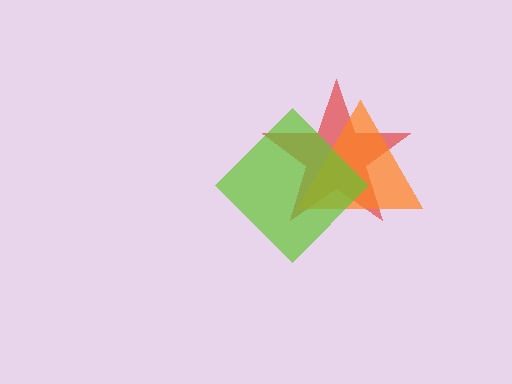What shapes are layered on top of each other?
The layered shapes are: a red star, an orange triangle, a lime diamond.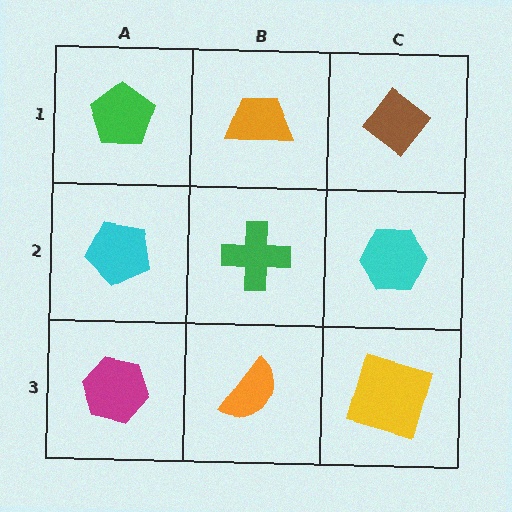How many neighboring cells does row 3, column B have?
3.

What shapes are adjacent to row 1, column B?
A green cross (row 2, column B), a green pentagon (row 1, column A), a brown diamond (row 1, column C).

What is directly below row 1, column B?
A green cross.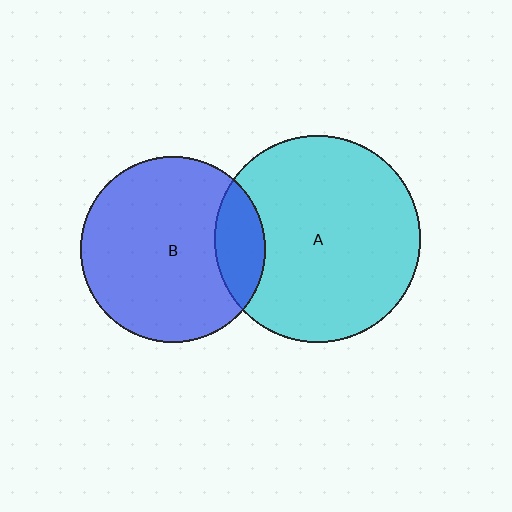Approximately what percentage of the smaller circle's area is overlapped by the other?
Approximately 15%.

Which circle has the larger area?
Circle A (cyan).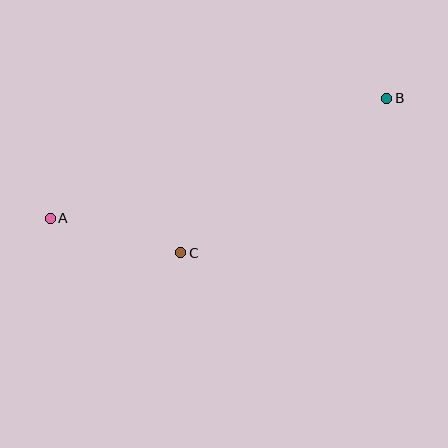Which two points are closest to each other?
Points A and C are closest to each other.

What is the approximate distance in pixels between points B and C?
The distance between B and C is approximately 257 pixels.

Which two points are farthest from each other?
Points A and B are farthest from each other.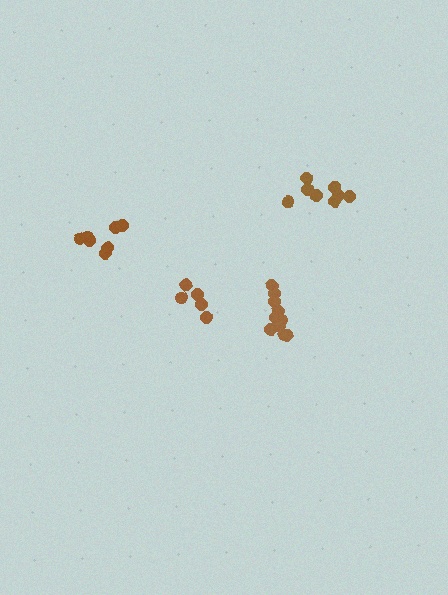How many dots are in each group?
Group 1: 10 dots, Group 2: 5 dots, Group 3: 8 dots, Group 4: 7 dots (30 total).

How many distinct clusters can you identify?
There are 4 distinct clusters.